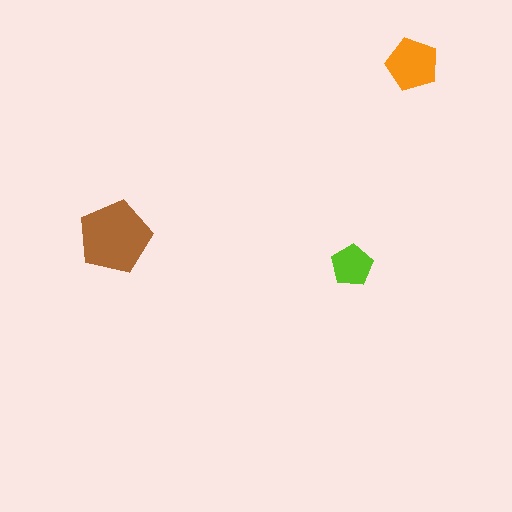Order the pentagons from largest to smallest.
the brown one, the orange one, the lime one.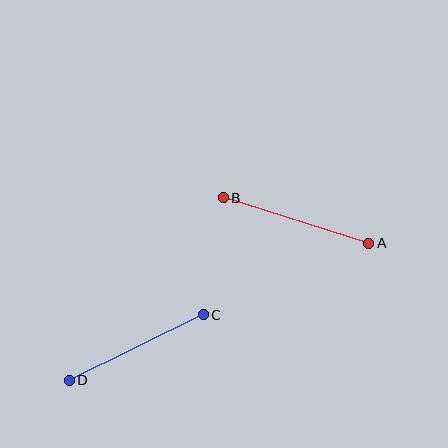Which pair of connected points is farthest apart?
Points A and B are farthest apart.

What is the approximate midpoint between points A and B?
The midpoint is at approximately (296, 221) pixels.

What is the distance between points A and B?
The distance is approximately 152 pixels.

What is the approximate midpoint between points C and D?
The midpoint is at approximately (136, 347) pixels.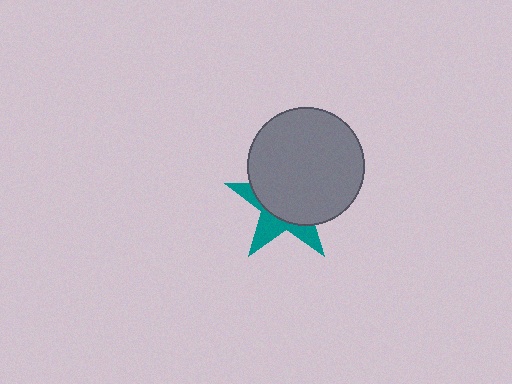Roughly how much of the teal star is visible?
A small part of it is visible (roughly 35%).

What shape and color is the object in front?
The object in front is a gray circle.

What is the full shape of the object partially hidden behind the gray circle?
The partially hidden object is a teal star.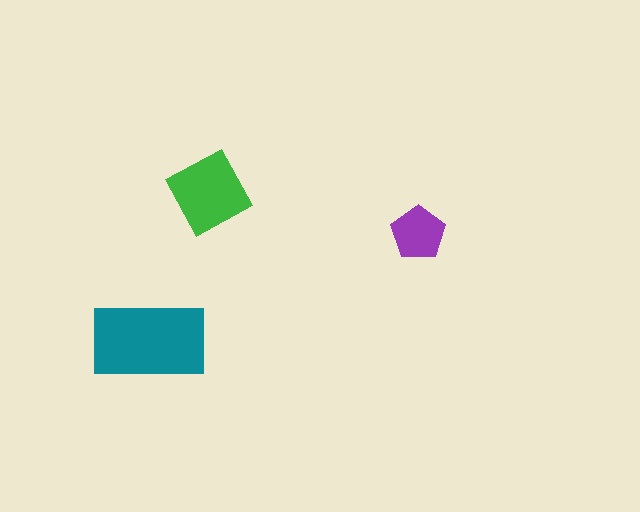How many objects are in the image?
There are 3 objects in the image.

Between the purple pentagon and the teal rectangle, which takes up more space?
The teal rectangle.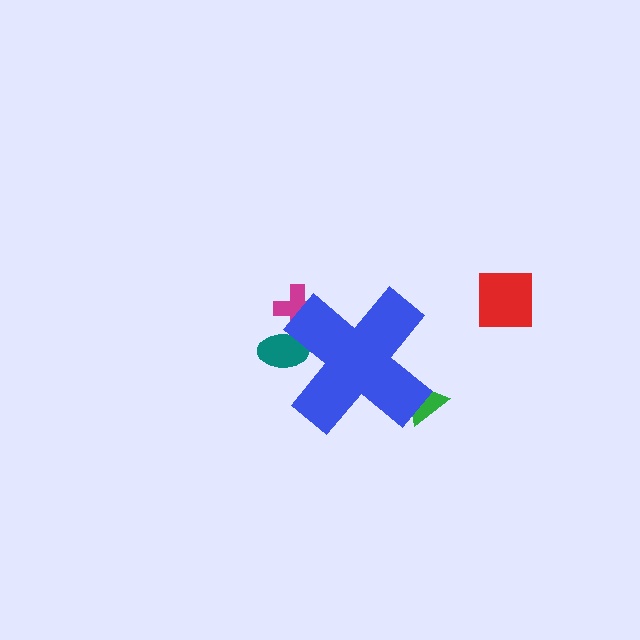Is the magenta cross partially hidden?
Yes, the magenta cross is partially hidden behind the blue cross.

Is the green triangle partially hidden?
Yes, the green triangle is partially hidden behind the blue cross.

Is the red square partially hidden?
No, the red square is fully visible.